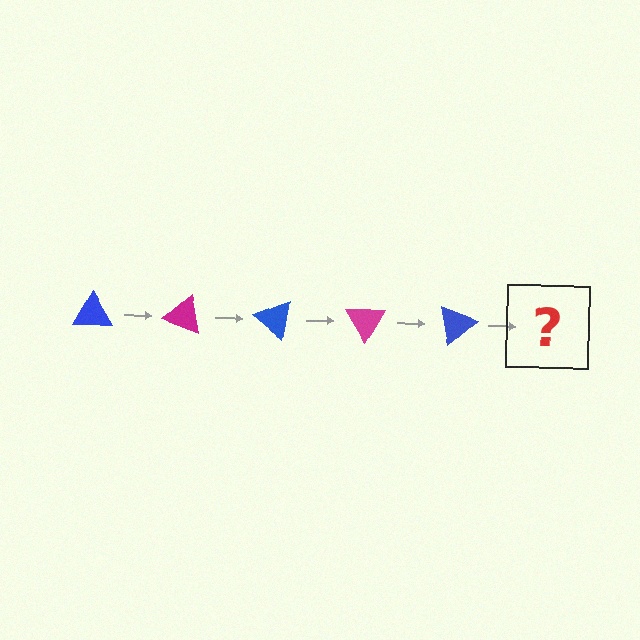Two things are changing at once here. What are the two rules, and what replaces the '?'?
The two rules are that it rotates 20 degrees each step and the color cycles through blue and magenta. The '?' should be a magenta triangle, rotated 100 degrees from the start.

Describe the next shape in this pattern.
It should be a magenta triangle, rotated 100 degrees from the start.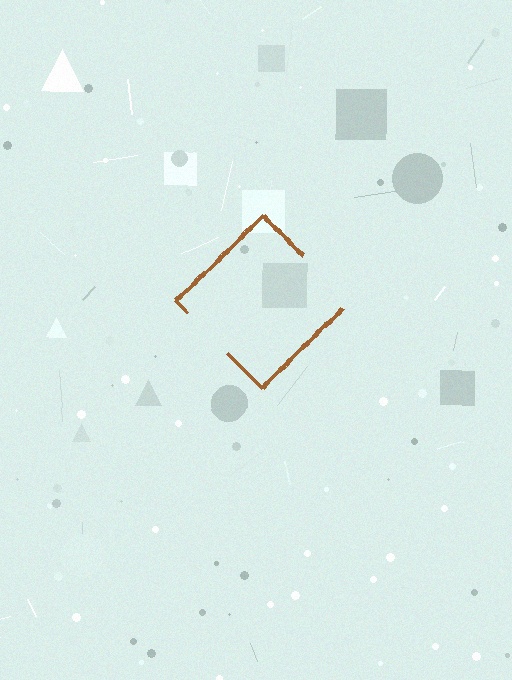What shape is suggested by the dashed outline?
The dashed outline suggests a diamond.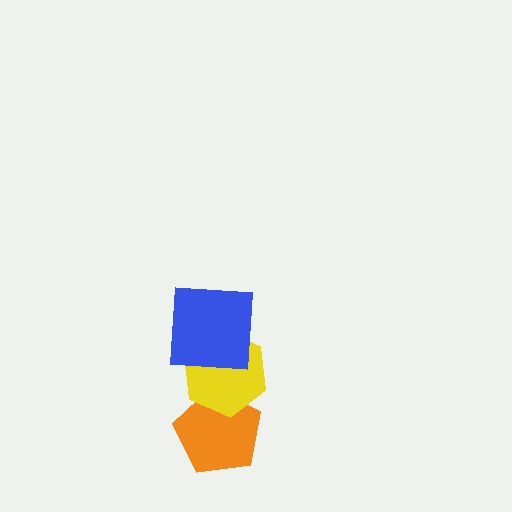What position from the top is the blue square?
The blue square is 1st from the top.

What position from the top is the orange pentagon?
The orange pentagon is 3rd from the top.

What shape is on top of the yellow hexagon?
The blue square is on top of the yellow hexagon.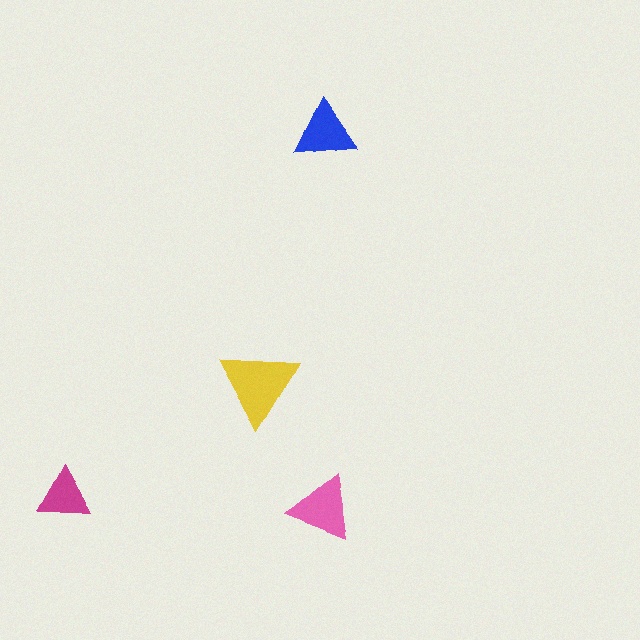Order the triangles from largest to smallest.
the yellow one, the pink one, the blue one, the magenta one.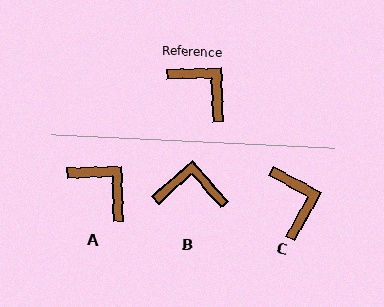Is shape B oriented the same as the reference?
No, it is off by about 40 degrees.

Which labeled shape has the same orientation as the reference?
A.